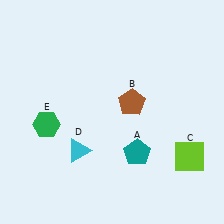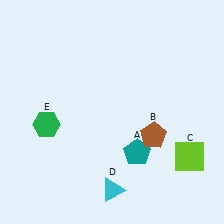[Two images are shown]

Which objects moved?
The objects that moved are: the brown pentagon (B), the cyan triangle (D).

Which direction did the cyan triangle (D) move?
The cyan triangle (D) moved down.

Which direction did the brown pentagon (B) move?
The brown pentagon (B) moved down.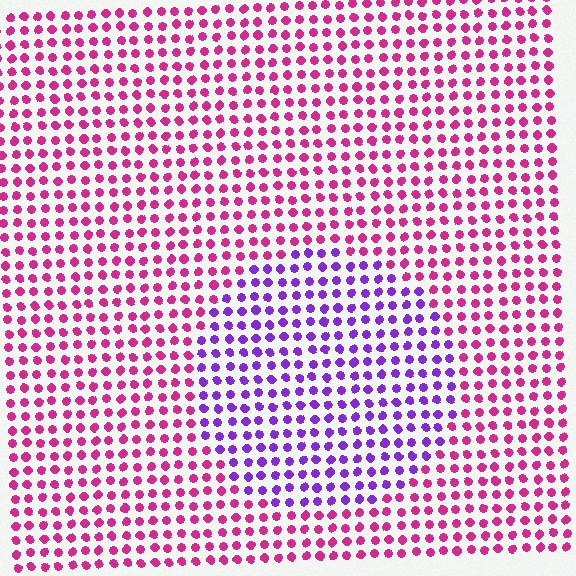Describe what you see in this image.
The image is filled with small magenta elements in a uniform arrangement. A circle-shaped region is visible where the elements are tinted to a slightly different hue, forming a subtle color boundary.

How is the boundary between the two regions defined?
The boundary is defined purely by a slight shift in hue (about 52 degrees). Spacing, size, and orientation are identical on both sides.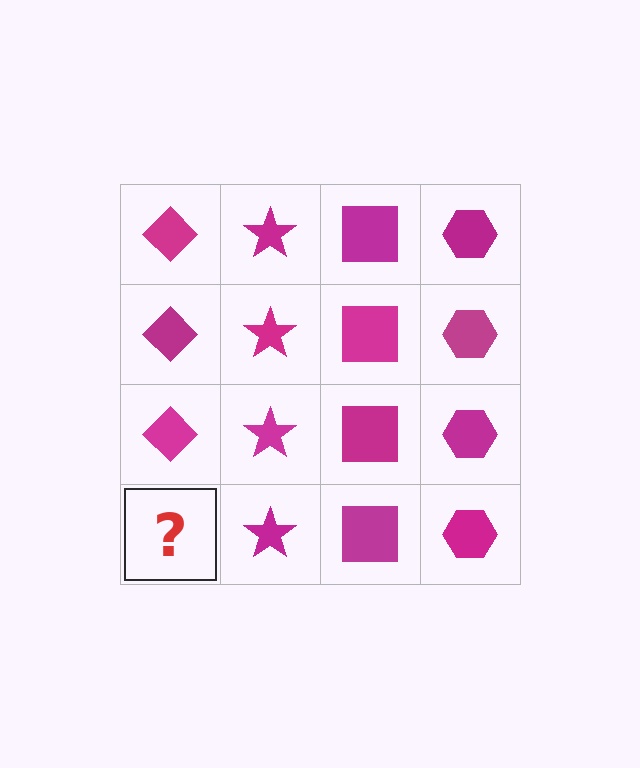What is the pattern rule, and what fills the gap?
The rule is that each column has a consistent shape. The gap should be filled with a magenta diamond.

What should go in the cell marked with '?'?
The missing cell should contain a magenta diamond.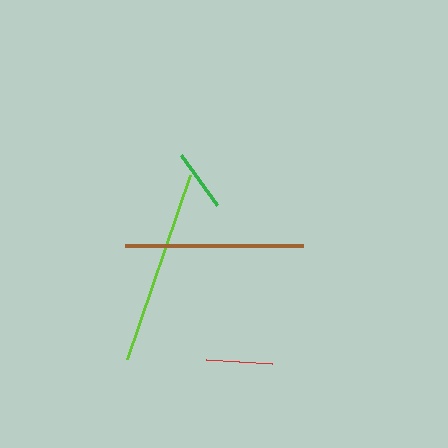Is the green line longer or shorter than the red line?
The red line is longer than the green line.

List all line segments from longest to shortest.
From longest to shortest: lime, brown, red, green.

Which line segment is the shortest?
The green line is the shortest at approximately 61 pixels.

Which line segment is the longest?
The lime line is the longest at approximately 194 pixels.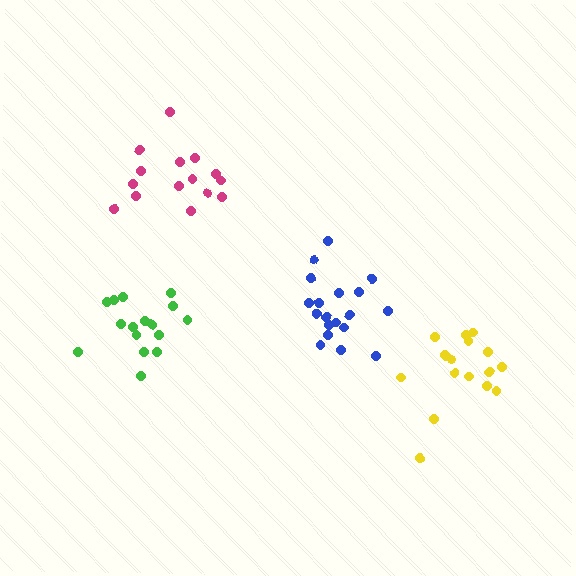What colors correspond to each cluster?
The clusters are colored: yellow, green, blue, magenta.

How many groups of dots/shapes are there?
There are 4 groups.